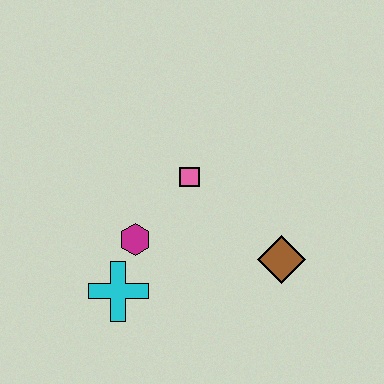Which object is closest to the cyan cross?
The magenta hexagon is closest to the cyan cross.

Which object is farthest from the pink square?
The cyan cross is farthest from the pink square.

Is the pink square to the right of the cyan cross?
Yes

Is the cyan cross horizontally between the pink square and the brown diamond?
No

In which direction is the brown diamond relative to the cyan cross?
The brown diamond is to the right of the cyan cross.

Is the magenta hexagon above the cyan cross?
Yes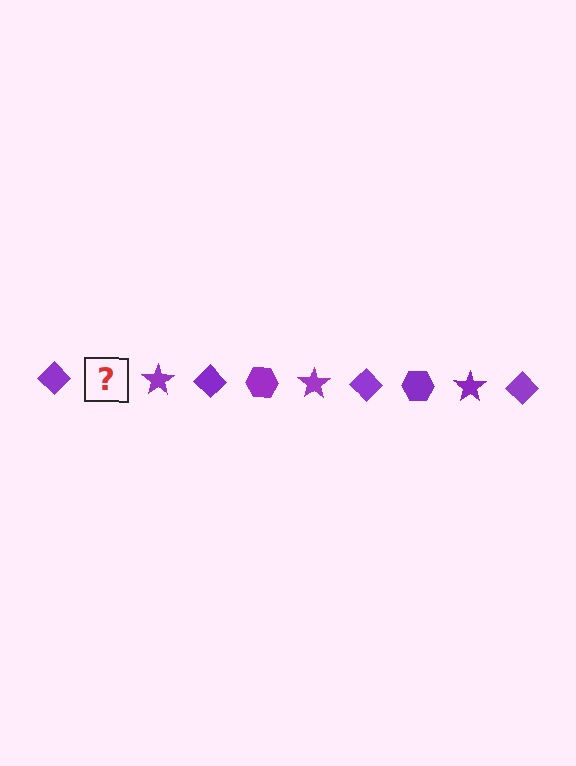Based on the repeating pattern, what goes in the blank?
The blank should be a purple hexagon.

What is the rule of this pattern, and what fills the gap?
The rule is that the pattern cycles through diamond, hexagon, star shapes in purple. The gap should be filled with a purple hexagon.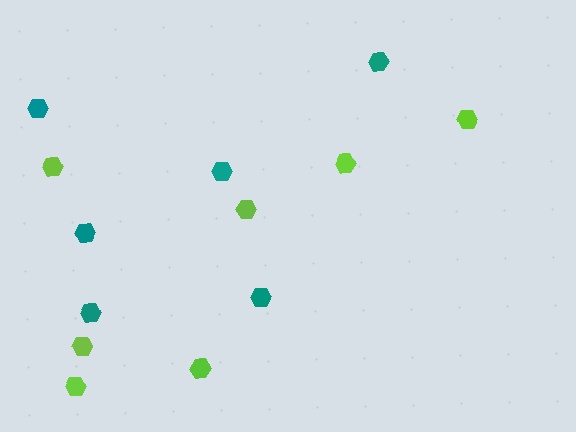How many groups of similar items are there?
There are 2 groups: one group of teal hexagons (6) and one group of lime hexagons (7).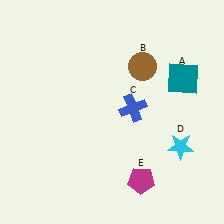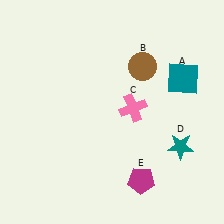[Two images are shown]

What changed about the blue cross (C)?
In Image 1, C is blue. In Image 2, it changed to pink.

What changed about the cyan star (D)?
In Image 1, D is cyan. In Image 2, it changed to teal.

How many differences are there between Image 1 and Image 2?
There are 2 differences between the two images.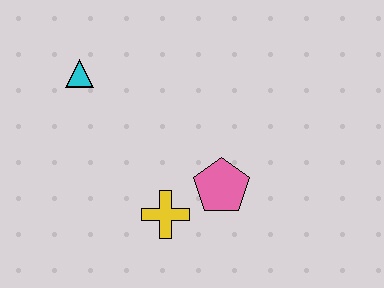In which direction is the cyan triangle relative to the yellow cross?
The cyan triangle is above the yellow cross.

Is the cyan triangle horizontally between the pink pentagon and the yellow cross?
No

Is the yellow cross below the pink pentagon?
Yes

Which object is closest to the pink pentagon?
The yellow cross is closest to the pink pentagon.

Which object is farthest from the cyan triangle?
The pink pentagon is farthest from the cyan triangle.